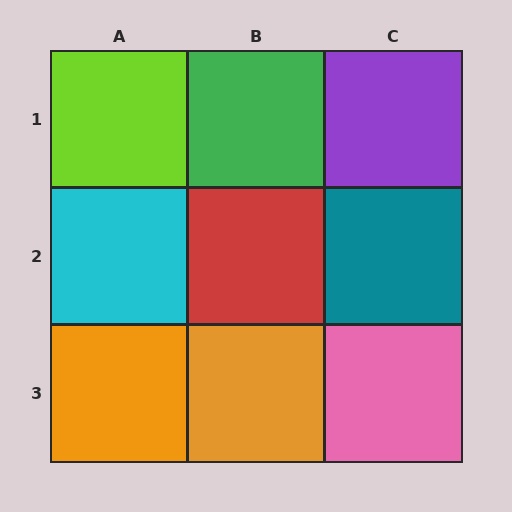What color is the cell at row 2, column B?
Red.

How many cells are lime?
1 cell is lime.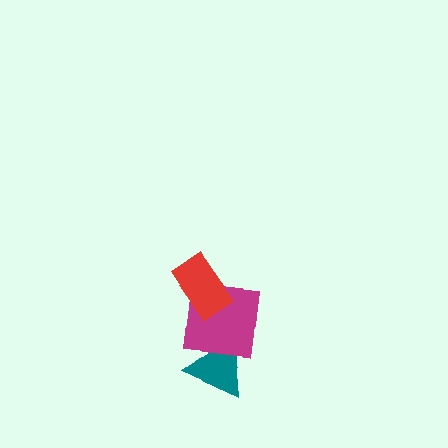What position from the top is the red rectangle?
The red rectangle is 1st from the top.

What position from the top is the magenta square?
The magenta square is 2nd from the top.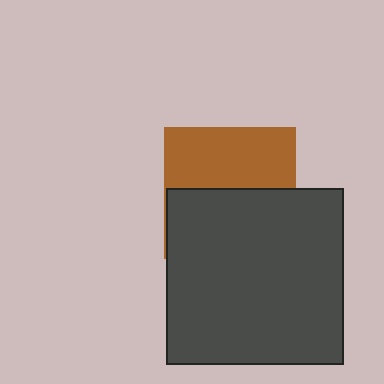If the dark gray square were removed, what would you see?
You would see the complete brown square.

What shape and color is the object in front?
The object in front is a dark gray square.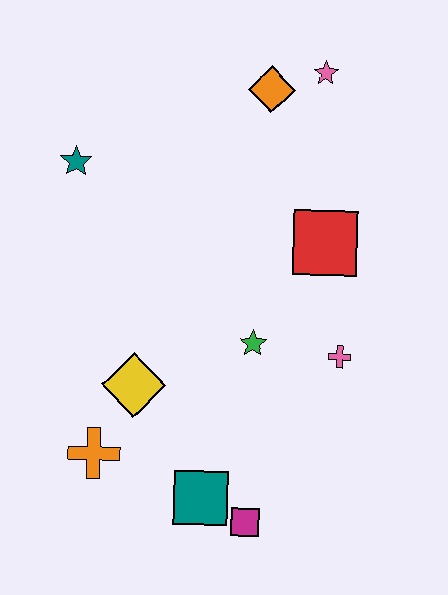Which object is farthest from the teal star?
The magenta square is farthest from the teal star.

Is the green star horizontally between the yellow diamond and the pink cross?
Yes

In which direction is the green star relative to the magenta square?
The green star is above the magenta square.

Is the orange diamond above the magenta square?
Yes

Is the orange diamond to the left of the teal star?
No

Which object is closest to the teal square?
The magenta square is closest to the teal square.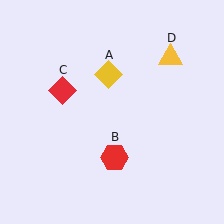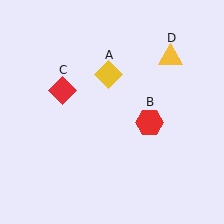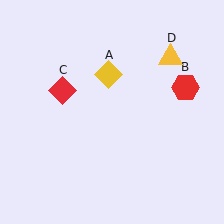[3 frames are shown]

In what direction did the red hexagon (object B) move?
The red hexagon (object B) moved up and to the right.